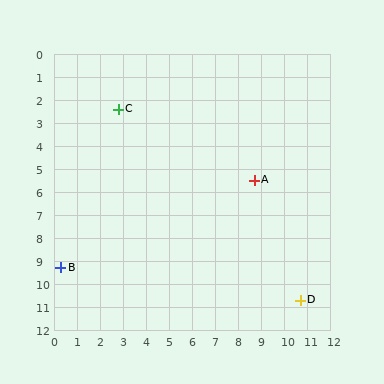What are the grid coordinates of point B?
Point B is at approximately (0.3, 9.3).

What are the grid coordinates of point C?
Point C is at approximately (2.8, 2.4).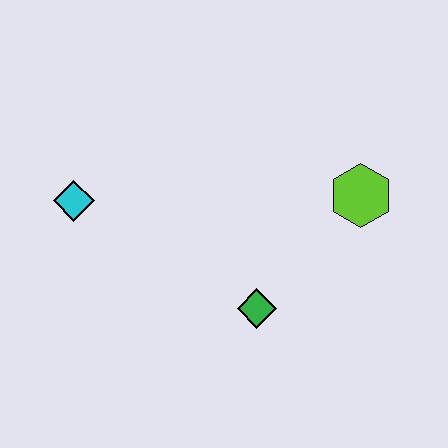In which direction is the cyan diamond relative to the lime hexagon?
The cyan diamond is to the left of the lime hexagon.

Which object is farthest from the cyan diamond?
The lime hexagon is farthest from the cyan diamond.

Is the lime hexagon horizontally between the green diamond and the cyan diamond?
No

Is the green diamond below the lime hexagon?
Yes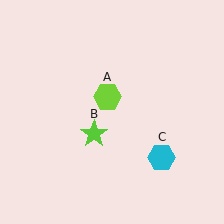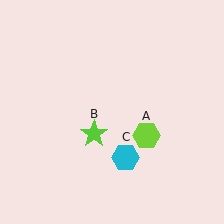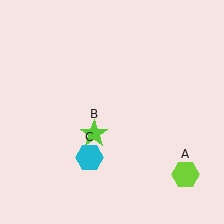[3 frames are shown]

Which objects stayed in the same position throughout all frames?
Lime star (object B) remained stationary.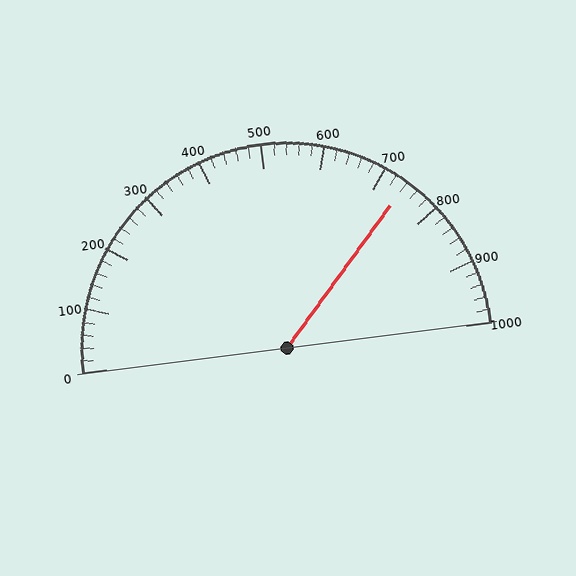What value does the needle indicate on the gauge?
The needle indicates approximately 740.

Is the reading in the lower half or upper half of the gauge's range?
The reading is in the upper half of the range (0 to 1000).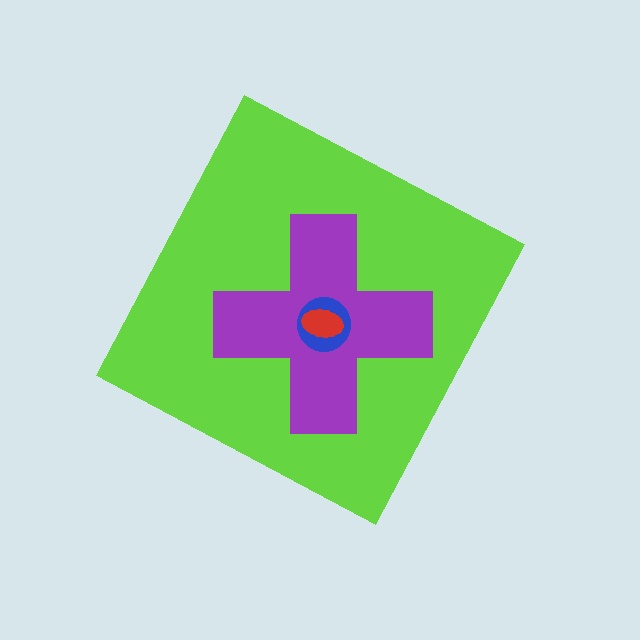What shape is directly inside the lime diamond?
The purple cross.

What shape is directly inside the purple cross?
The blue circle.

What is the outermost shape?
The lime diamond.